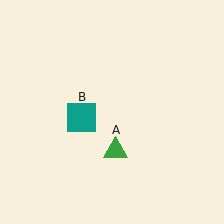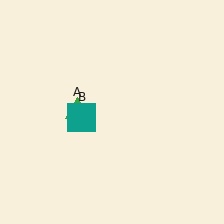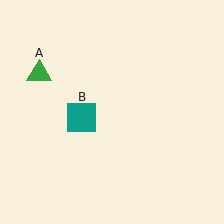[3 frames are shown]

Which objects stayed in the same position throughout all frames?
Teal square (object B) remained stationary.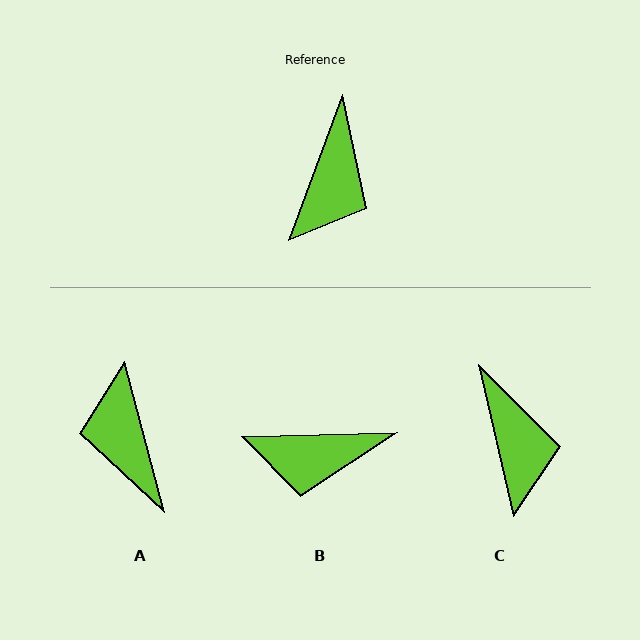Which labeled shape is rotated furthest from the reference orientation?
A, about 145 degrees away.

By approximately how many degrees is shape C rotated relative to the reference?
Approximately 34 degrees counter-clockwise.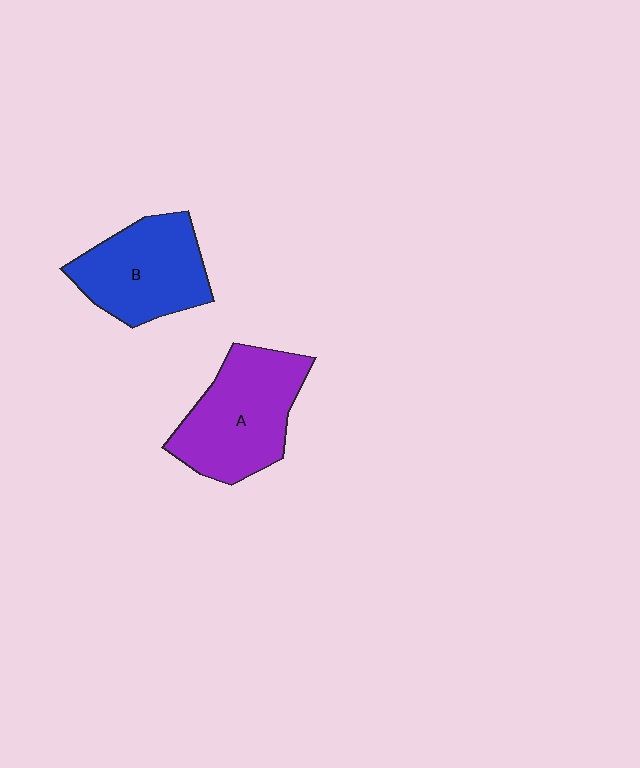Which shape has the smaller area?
Shape B (blue).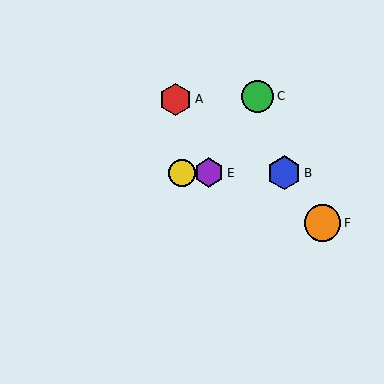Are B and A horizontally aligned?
No, B is at y≈173 and A is at y≈99.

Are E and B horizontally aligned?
Yes, both are at y≈173.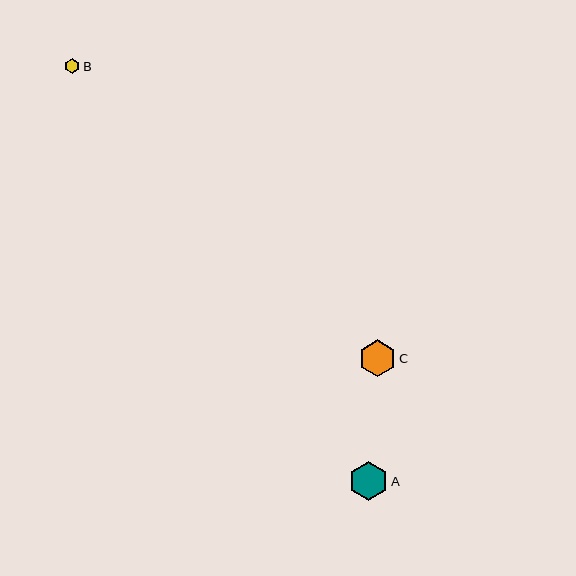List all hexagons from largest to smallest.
From largest to smallest: A, C, B.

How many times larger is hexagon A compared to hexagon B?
Hexagon A is approximately 2.5 times the size of hexagon B.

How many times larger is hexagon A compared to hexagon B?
Hexagon A is approximately 2.5 times the size of hexagon B.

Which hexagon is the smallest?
Hexagon B is the smallest with a size of approximately 15 pixels.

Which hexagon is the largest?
Hexagon A is the largest with a size of approximately 39 pixels.